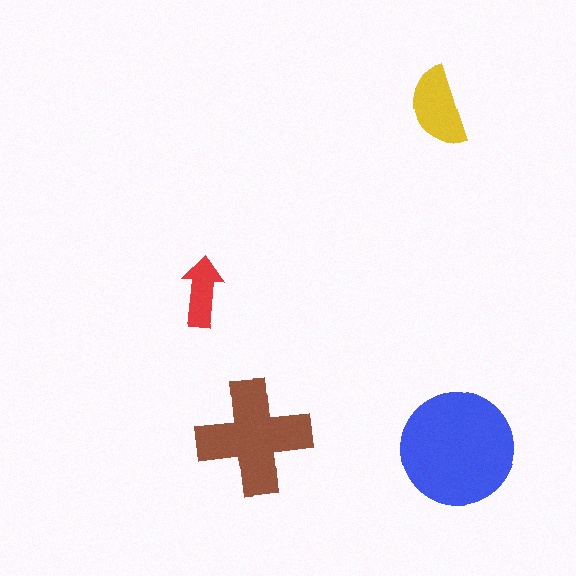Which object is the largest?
The blue circle.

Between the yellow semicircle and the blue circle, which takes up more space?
The blue circle.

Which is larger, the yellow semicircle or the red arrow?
The yellow semicircle.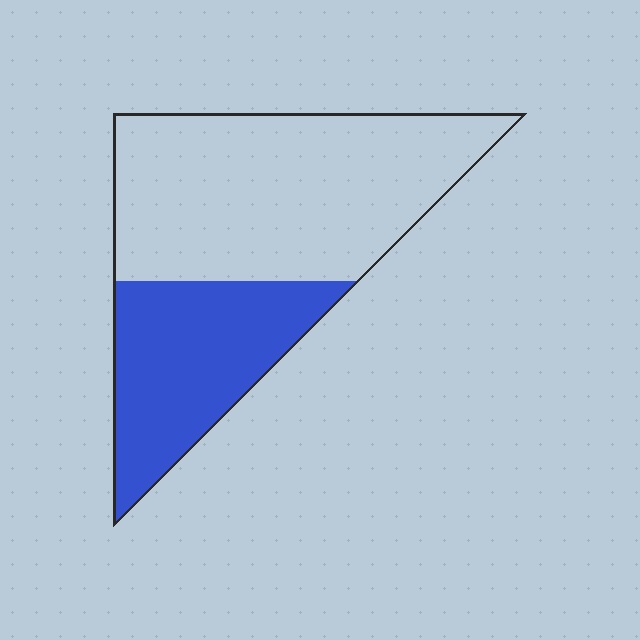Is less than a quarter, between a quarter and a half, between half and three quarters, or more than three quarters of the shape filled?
Between a quarter and a half.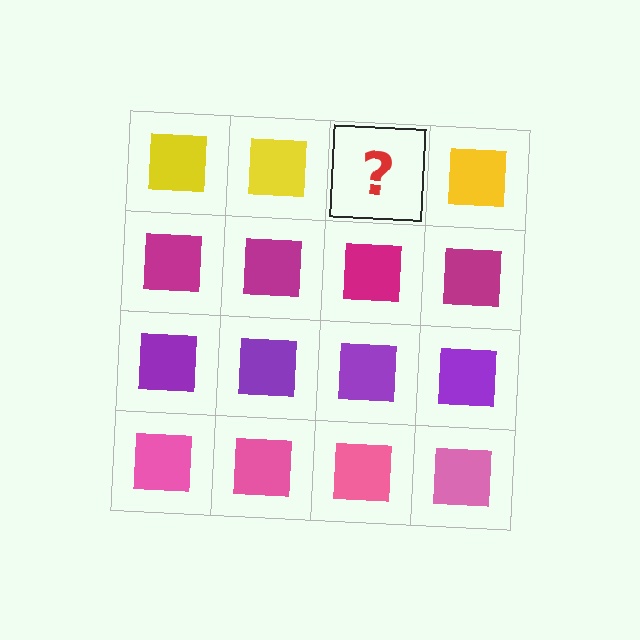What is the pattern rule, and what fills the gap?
The rule is that each row has a consistent color. The gap should be filled with a yellow square.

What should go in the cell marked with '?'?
The missing cell should contain a yellow square.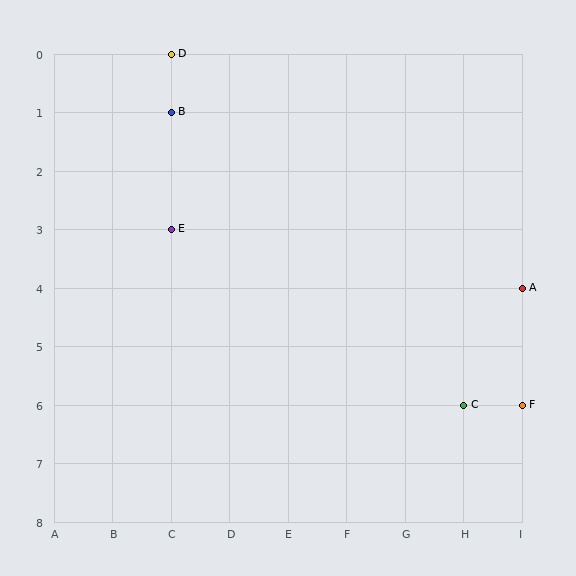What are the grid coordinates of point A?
Point A is at grid coordinates (I, 4).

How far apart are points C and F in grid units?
Points C and F are 1 column apart.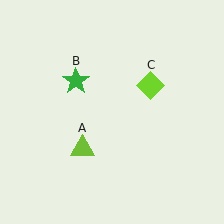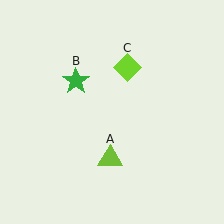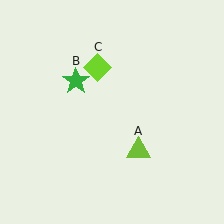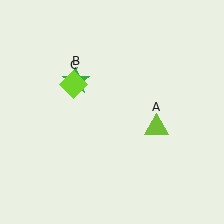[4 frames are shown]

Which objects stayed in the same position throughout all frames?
Green star (object B) remained stationary.